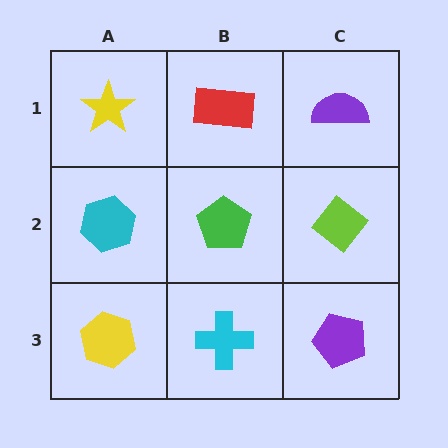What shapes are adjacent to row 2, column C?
A purple semicircle (row 1, column C), a purple pentagon (row 3, column C), a green pentagon (row 2, column B).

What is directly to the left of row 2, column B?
A cyan hexagon.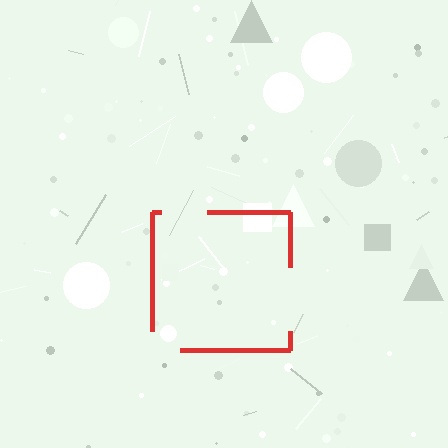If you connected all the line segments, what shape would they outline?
They would outline a square.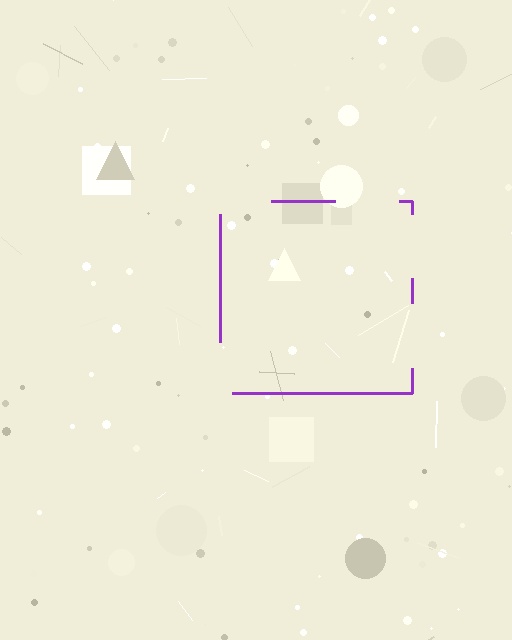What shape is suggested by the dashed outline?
The dashed outline suggests a square.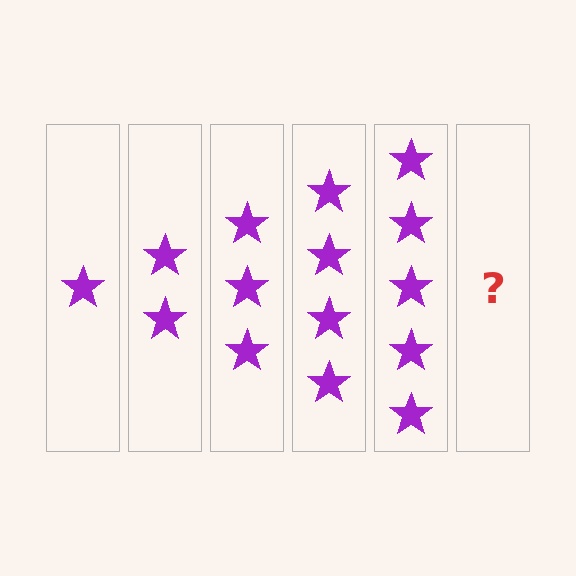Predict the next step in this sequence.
The next step is 6 stars.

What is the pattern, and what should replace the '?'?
The pattern is that each step adds one more star. The '?' should be 6 stars.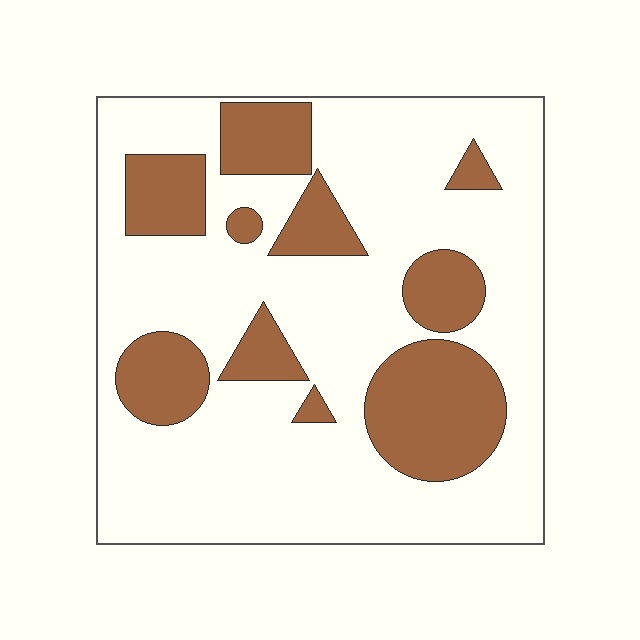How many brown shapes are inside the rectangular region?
10.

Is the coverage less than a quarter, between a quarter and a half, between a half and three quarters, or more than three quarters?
Between a quarter and a half.